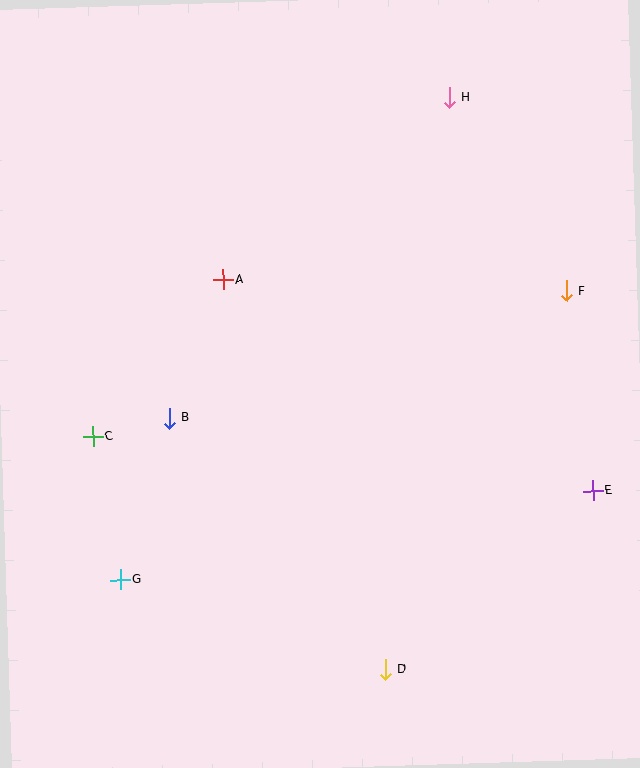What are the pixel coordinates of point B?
Point B is at (169, 418).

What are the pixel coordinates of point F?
Point F is at (567, 291).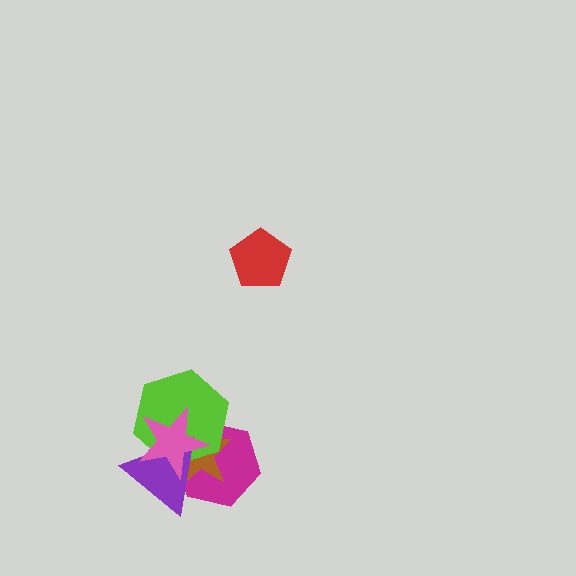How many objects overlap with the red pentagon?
0 objects overlap with the red pentagon.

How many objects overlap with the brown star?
4 objects overlap with the brown star.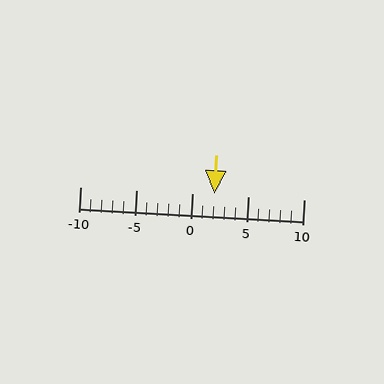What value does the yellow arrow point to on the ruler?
The yellow arrow points to approximately 2.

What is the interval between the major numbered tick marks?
The major tick marks are spaced 5 units apart.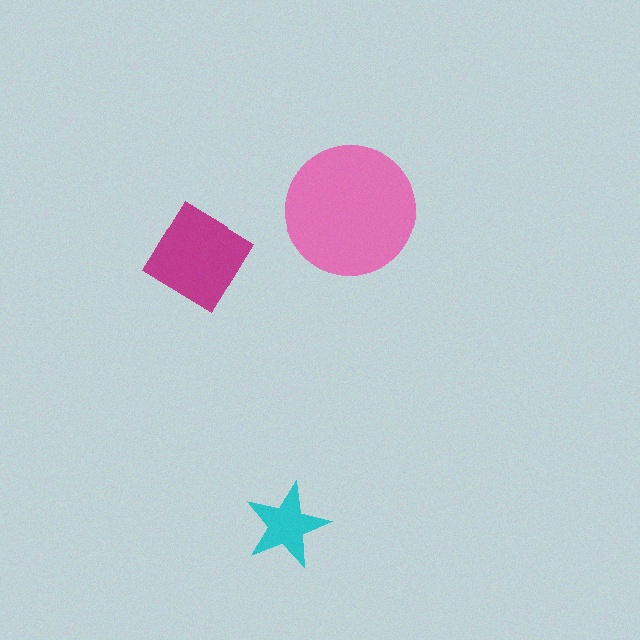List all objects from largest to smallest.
The pink circle, the magenta diamond, the cyan star.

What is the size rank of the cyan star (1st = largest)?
3rd.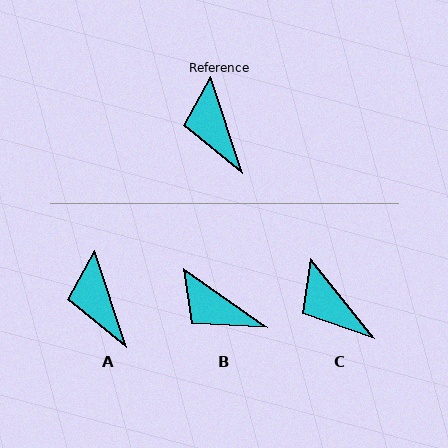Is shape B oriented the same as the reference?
No, it is off by about 37 degrees.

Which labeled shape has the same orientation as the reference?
A.